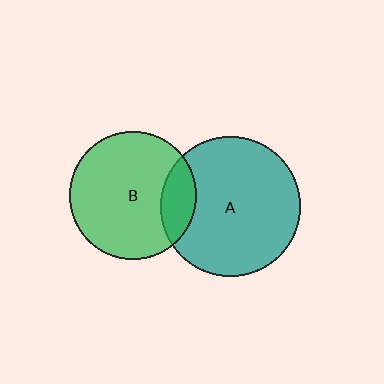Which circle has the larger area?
Circle A (teal).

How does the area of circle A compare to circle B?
Approximately 1.2 times.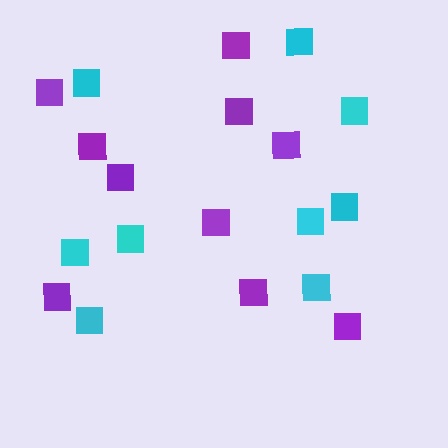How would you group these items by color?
There are 2 groups: one group of cyan squares (9) and one group of purple squares (10).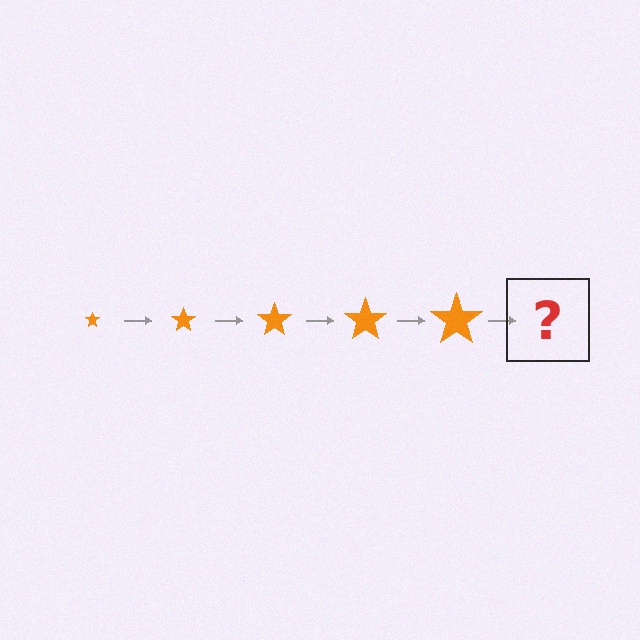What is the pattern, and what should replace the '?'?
The pattern is that the star gets progressively larger each step. The '?' should be an orange star, larger than the previous one.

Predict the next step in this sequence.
The next step is an orange star, larger than the previous one.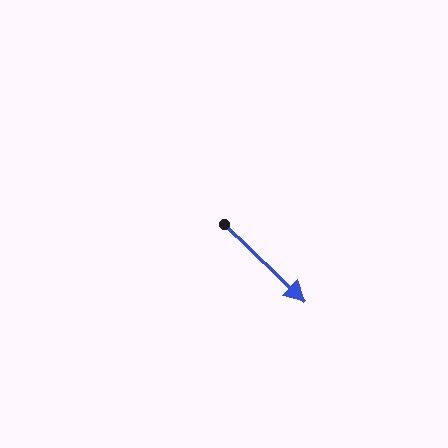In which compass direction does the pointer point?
Southeast.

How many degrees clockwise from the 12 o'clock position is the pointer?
Approximately 134 degrees.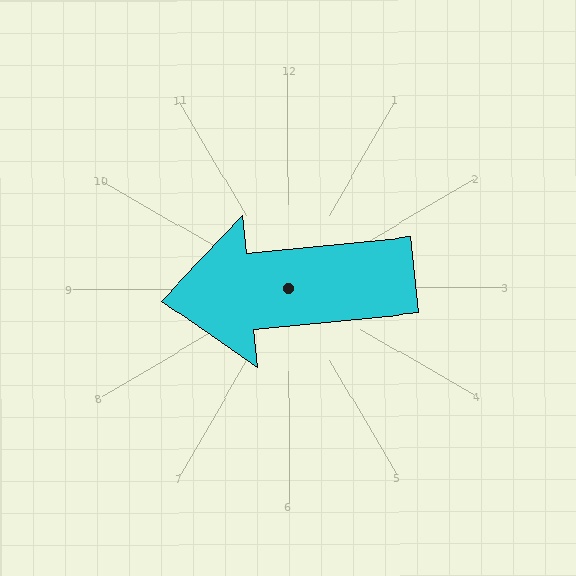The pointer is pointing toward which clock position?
Roughly 9 o'clock.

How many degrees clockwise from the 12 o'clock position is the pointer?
Approximately 265 degrees.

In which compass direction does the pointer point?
West.